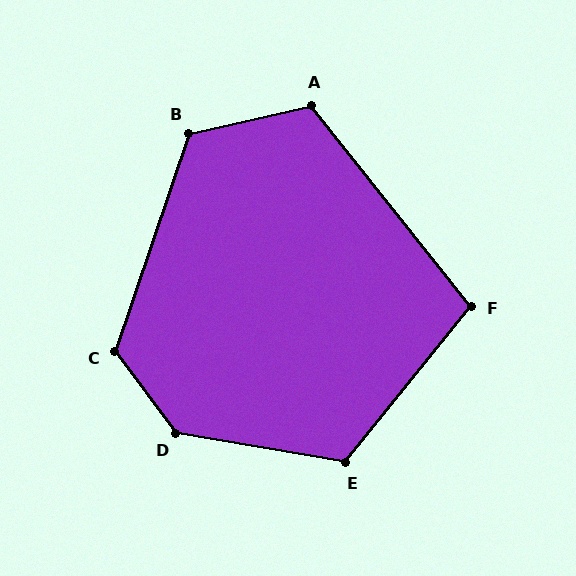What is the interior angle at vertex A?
Approximately 116 degrees (obtuse).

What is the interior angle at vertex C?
Approximately 125 degrees (obtuse).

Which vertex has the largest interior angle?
D, at approximately 136 degrees.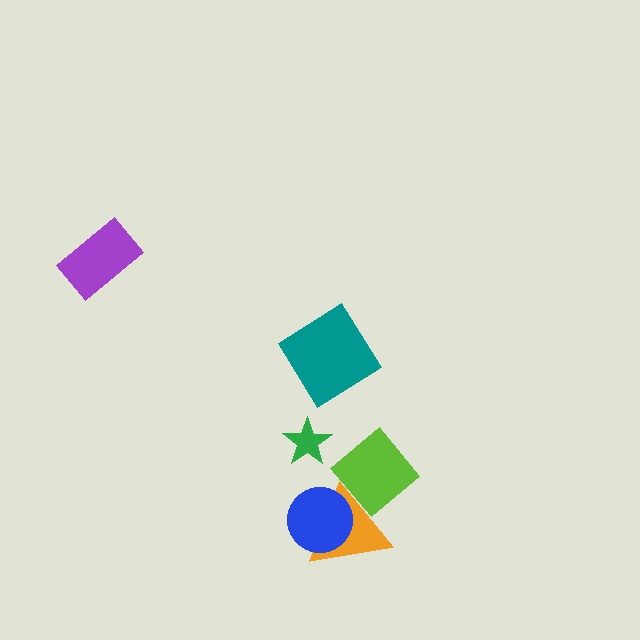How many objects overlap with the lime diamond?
1 object overlaps with the lime diamond.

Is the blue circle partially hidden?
No, no other shape covers it.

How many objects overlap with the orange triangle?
2 objects overlap with the orange triangle.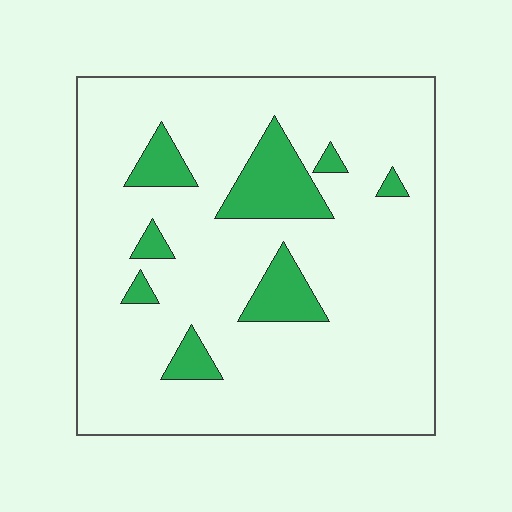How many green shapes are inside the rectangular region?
8.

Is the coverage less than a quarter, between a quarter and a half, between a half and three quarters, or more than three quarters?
Less than a quarter.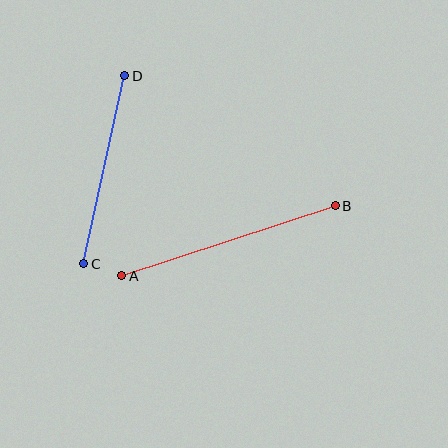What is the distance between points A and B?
The distance is approximately 225 pixels.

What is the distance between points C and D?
The distance is approximately 192 pixels.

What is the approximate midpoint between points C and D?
The midpoint is at approximately (104, 170) pixels.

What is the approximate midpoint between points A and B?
The midpoint is at approximately (228, 241) pixels.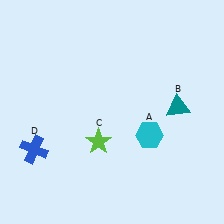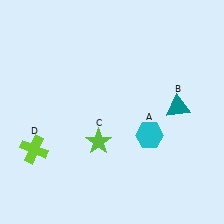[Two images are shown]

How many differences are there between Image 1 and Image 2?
There is 1 difference between the two images.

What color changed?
The cross (D) changed from blue in Image 1 to lime in Image 2.